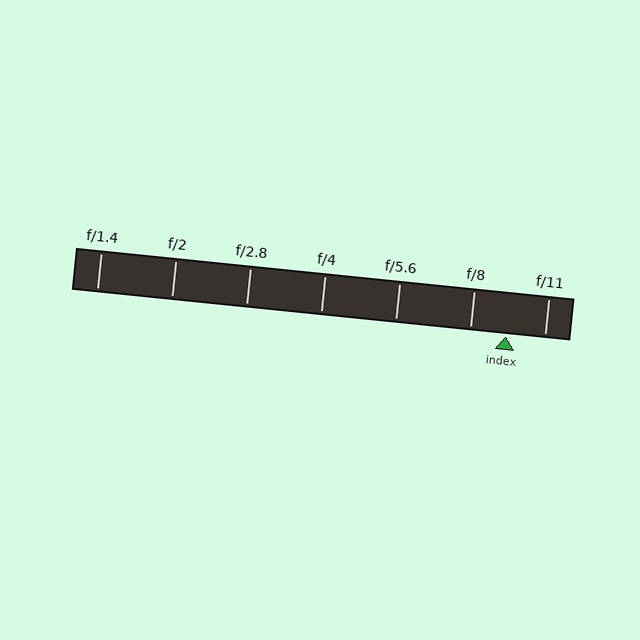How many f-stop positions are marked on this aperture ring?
There are 7 f-stop positions marked.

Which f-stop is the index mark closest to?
The index mark is closest to f/8.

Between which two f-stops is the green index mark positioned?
The index mark is between f/8 and f/11.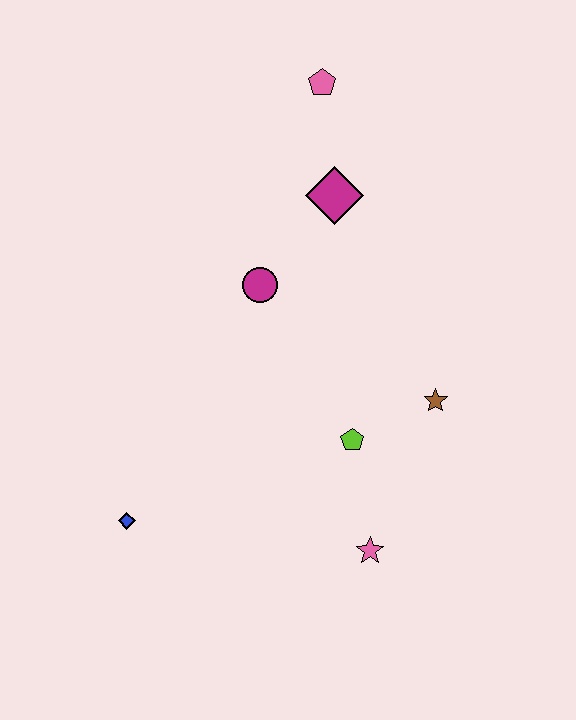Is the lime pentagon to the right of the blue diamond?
Yes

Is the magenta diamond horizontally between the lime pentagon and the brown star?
No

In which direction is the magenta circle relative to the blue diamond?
The magenta circle is above the blue diamond.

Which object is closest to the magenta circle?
The magenta diamond is closest to the magenta circle.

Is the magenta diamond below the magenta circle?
No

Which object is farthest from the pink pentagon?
The blue diamond is farthest from the pink pentagon.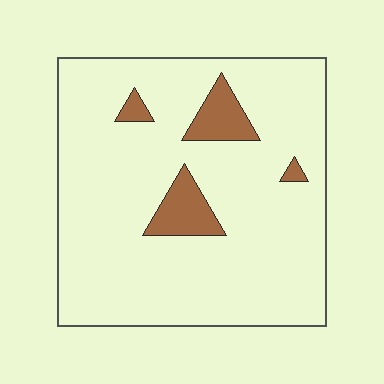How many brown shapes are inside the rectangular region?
4.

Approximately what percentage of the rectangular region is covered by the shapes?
Approximately 10%.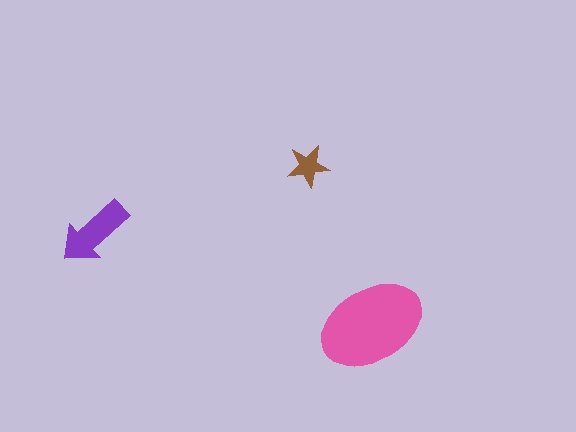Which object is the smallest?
The brown star.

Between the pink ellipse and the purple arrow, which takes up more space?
The pink ellipse.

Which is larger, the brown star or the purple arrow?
The purple arrow.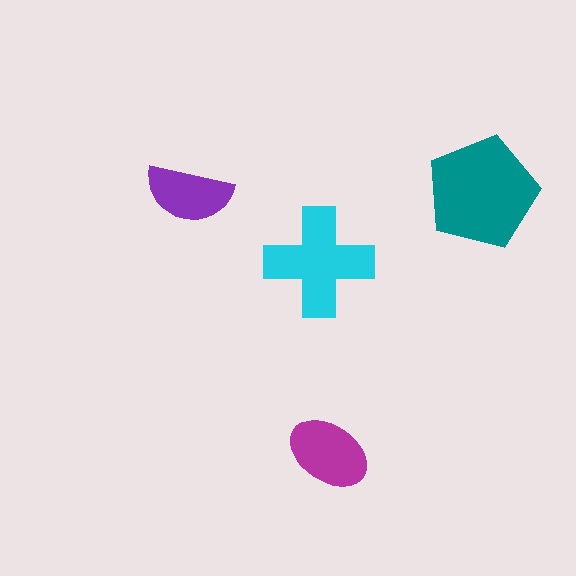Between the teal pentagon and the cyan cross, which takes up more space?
The teal pentagon.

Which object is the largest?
The teal pentagon.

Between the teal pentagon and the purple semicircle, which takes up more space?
The teal pentagon.